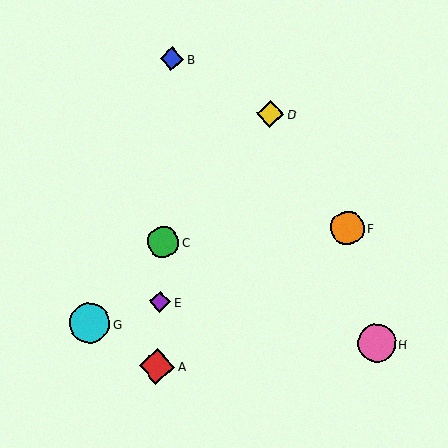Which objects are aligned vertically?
Objects A, B, C, E are aligned vertically.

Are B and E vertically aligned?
Yes, both are at x≈172.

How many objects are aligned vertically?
4 objects (A, B, C, E) are aligned vertically.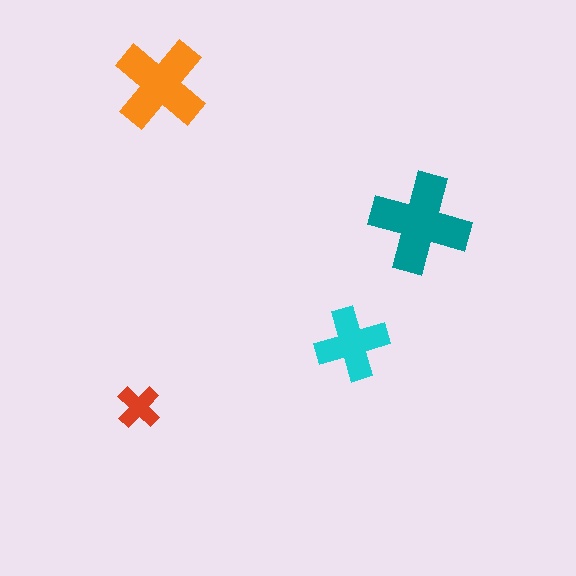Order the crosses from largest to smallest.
the teal one, the orange one, the cyan one, the red one.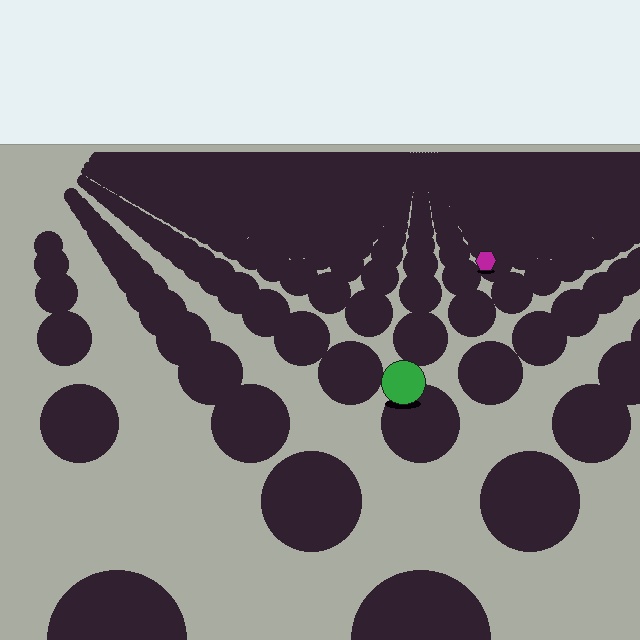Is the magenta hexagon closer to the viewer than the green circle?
No. The green circle is closer — you can tell from the texture gradient: the ground texture is coarser near it.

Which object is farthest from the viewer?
The magenta hexagon is farthest from the viewer. It appears smaller and the ground texture around it is denser.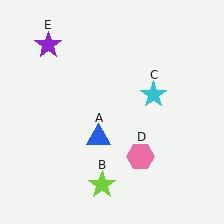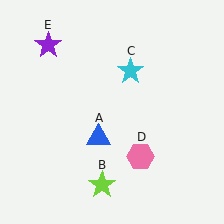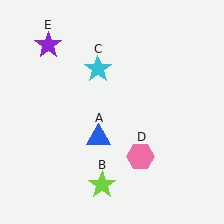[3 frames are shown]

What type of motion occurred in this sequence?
The cyan star (object C) rotated counterclockwise around the center of the scene.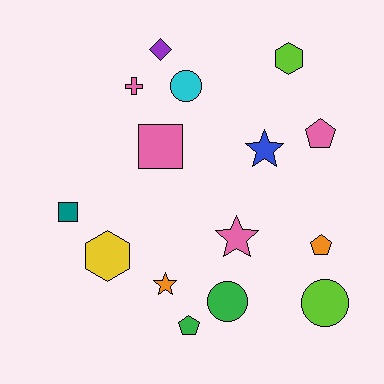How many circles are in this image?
There are 3 circles.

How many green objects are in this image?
There are 2 green objects.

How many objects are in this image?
There are 15 objects.